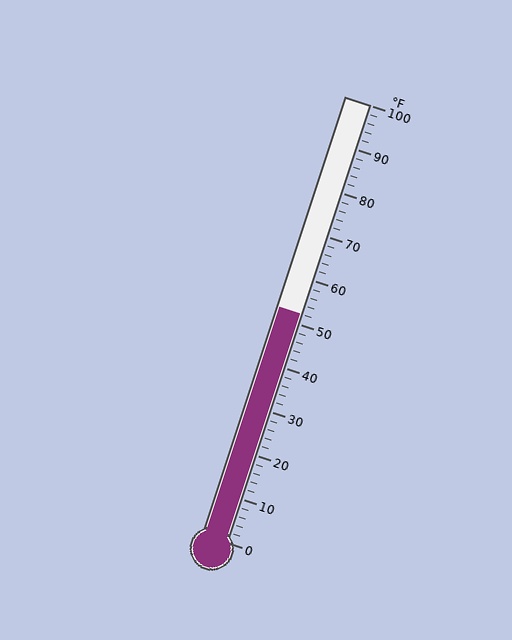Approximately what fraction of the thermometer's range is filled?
The thermometer is filled to approximately 50% of its range.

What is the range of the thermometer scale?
The thermometer scale ranges from 0°F to 100°F.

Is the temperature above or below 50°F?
The temperature is above 50°F.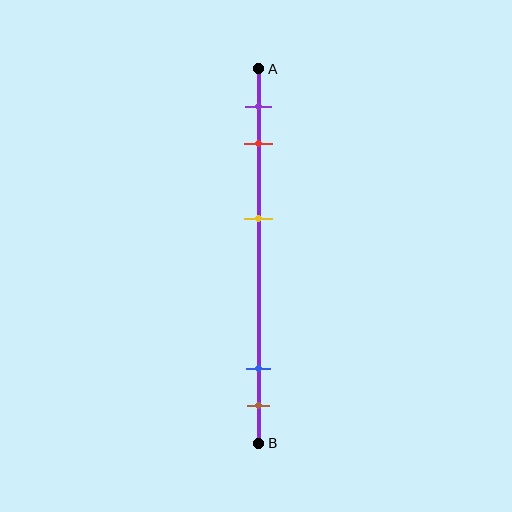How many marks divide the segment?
There are 5 marks dividing the segment.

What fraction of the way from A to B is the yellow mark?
The yellow mark is approximately 40% (0.4) of the way from A to B.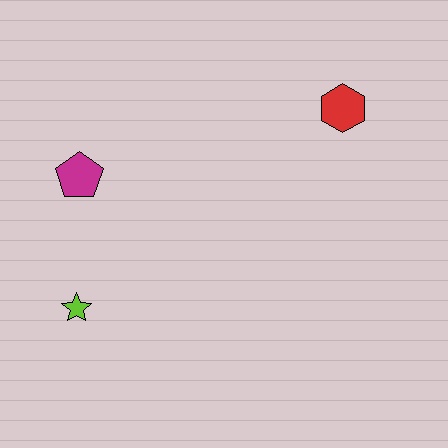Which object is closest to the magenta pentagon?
The lime star is closest to the magenta pentagon.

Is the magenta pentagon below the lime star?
No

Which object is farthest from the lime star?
The red hexagon is farthest from the lime star.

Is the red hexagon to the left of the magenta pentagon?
No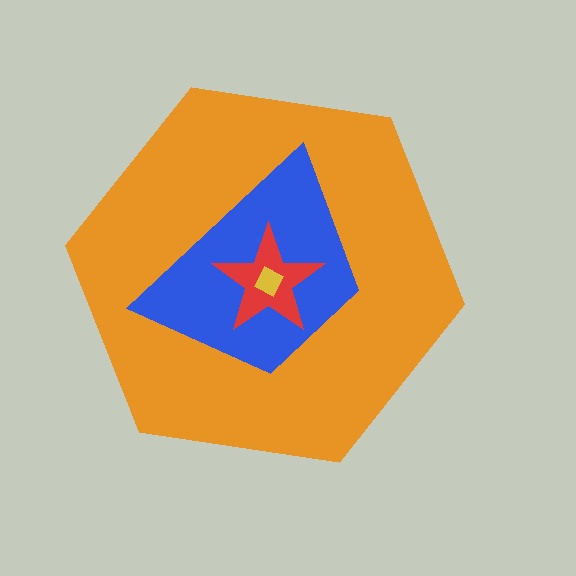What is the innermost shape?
The yellow diamond.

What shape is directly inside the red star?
The yellow diamond.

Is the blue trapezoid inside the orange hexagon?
Yes.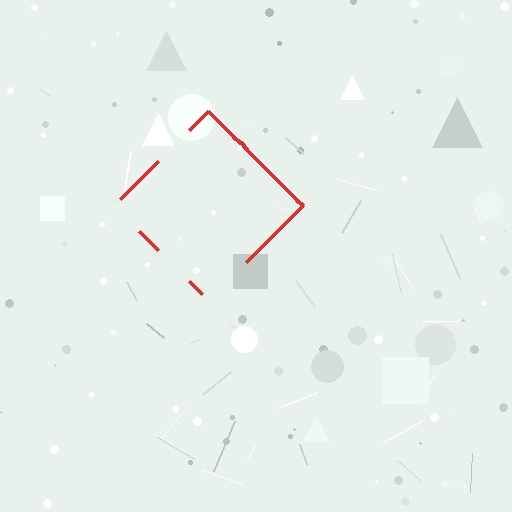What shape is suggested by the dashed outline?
The dashed outline suggests a diamond.